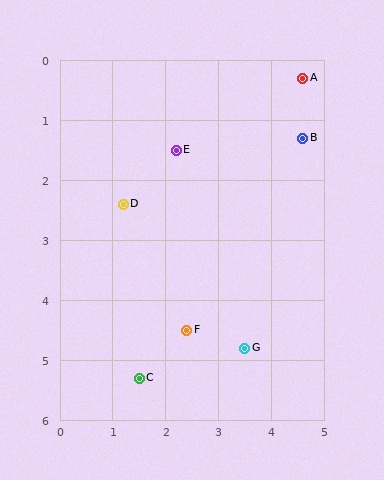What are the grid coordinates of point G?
Point G is at approximately (3.5, 4.8).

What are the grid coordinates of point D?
Point D is at approximately (1.2, 2.4).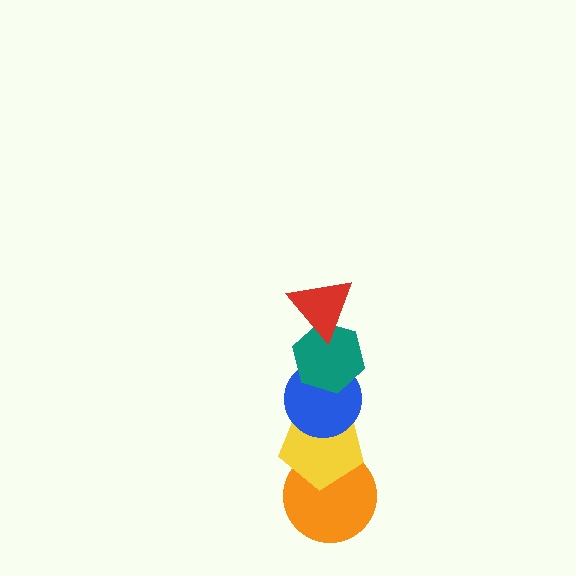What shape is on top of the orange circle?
The yellow pentagon is on top of the orange circle.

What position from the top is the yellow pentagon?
The yellow pentagon is 4th from the top.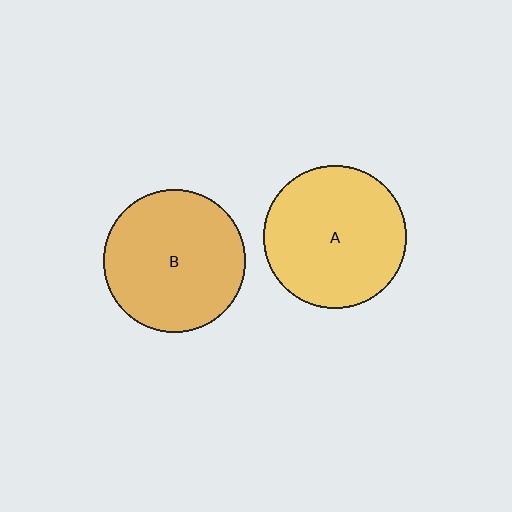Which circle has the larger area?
Circle A (yellow).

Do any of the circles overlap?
No, none of the circles overlap.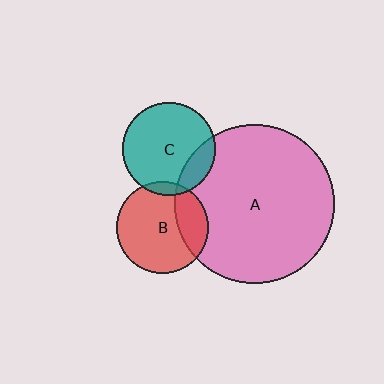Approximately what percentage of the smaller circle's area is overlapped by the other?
Approximately 15%.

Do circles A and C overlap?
Yes.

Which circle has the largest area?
Circle A (pink).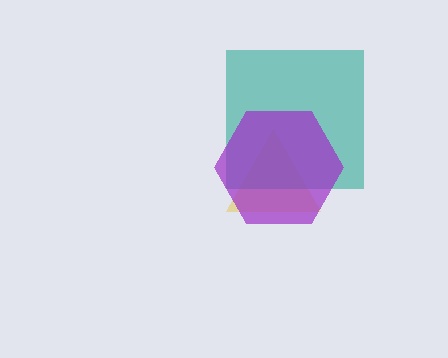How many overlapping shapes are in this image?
There are 3 overlapping shapes in the image.